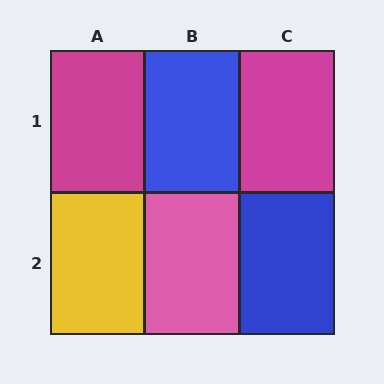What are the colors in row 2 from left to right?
Yellow, pink, blue.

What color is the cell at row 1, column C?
Magenta.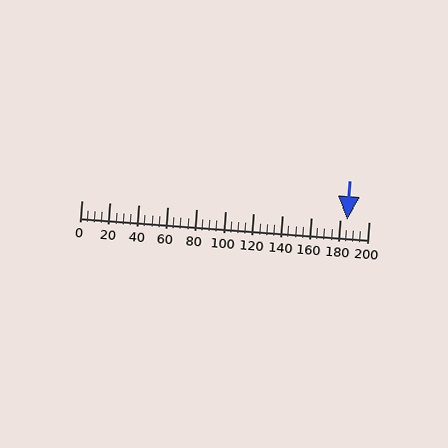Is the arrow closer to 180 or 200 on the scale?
The arrow is closer to 180.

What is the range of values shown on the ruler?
The ruler shows values from 0 to 200.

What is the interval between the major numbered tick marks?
The major tick marks are spaced 20 units apart.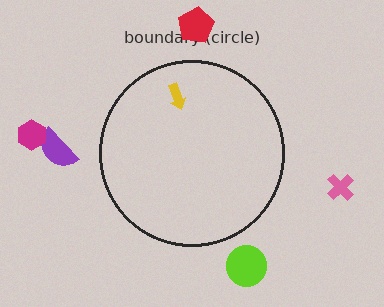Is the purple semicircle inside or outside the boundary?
Outside.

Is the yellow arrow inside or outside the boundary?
Inside.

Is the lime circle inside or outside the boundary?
Outside.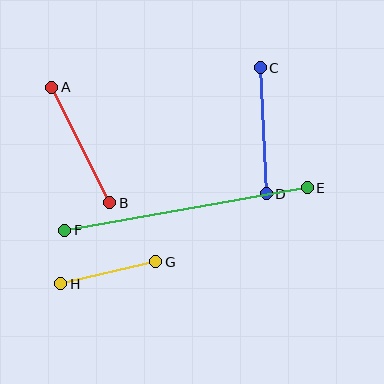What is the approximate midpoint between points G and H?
The midpoint is at approximately (108, 273) pixels.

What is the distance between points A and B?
The distance is approximately 129 pixels.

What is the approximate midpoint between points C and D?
The midpoint is at approximately (263, 131) pixels.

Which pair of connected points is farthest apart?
Points E and F are farthest apart.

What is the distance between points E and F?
The distance is approximately 246 pixels.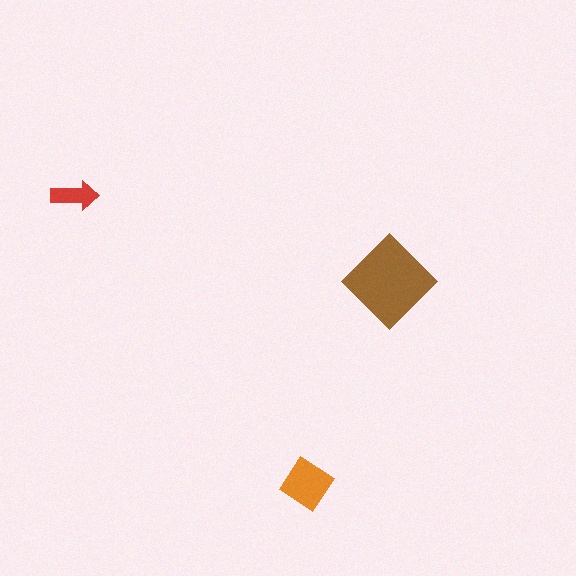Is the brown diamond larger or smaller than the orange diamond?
Larger.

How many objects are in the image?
There are 3 objects in the image.